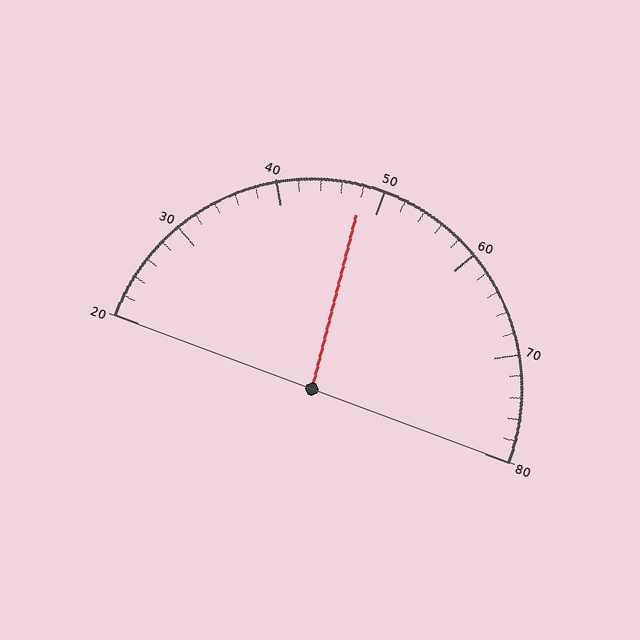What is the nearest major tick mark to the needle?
The nearest major tick mark is 50.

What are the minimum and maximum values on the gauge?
The gauge ranges from 20 to 80.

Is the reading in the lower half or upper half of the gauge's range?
The reading is in the lower half of the range (20 to 80).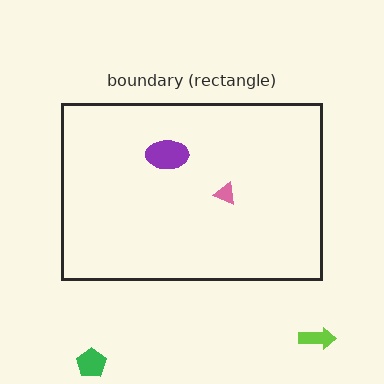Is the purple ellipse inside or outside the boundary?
Inside.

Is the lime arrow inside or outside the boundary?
Outside.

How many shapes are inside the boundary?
2 inside, 2 outside.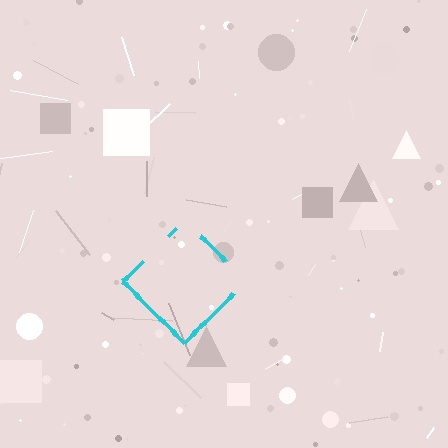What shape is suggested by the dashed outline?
The dashed outline suggests a diamond.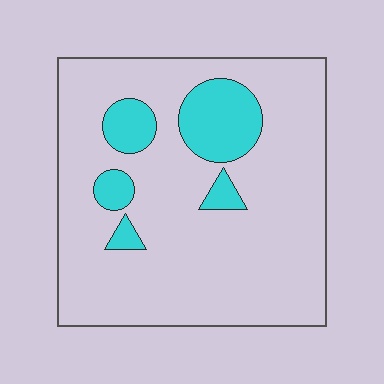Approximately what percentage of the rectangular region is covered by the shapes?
Approximately 15%.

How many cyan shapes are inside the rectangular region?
5.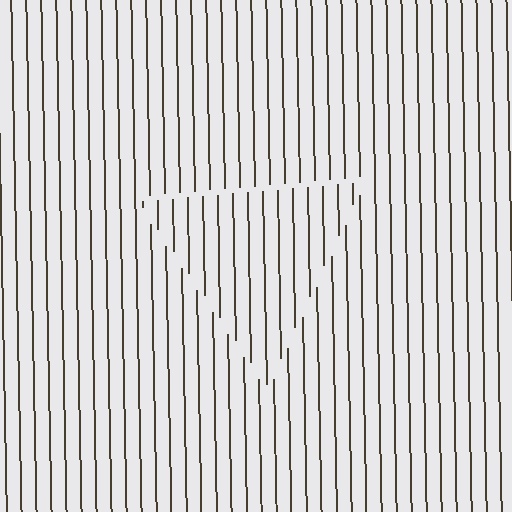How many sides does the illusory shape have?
3 sides — the line-ends trace a triangle.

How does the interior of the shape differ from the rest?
The interior of the shape contains the same grating, shifted by half a period — the contour is defined by the phase discontinuity where line-ends from the inner and outer gratings abut.